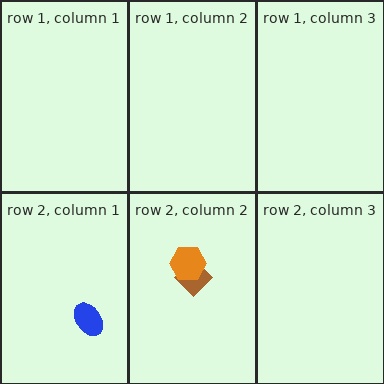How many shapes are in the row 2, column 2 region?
2.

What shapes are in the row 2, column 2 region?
The brown diamond, the orange hexagon.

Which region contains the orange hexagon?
The row 2, column 2 region.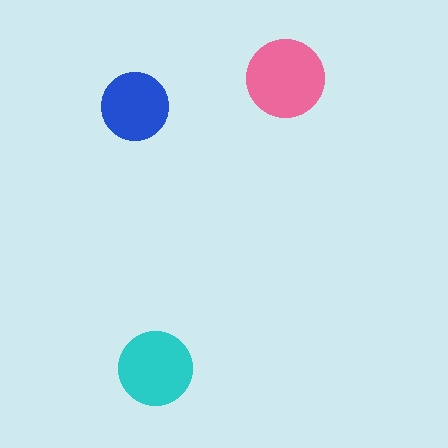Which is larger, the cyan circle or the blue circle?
The cyan one.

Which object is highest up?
The pink circle is topmost.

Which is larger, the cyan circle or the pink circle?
The pink one.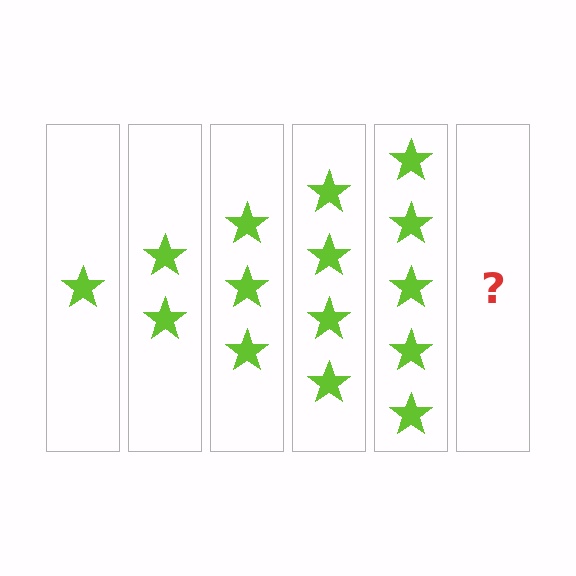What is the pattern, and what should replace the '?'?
The pattern is that each step adds one more star. The '?' should be 6 stars.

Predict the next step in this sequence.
The next step is 6 stars.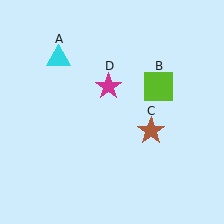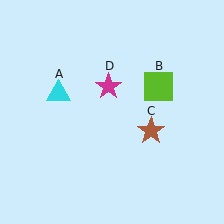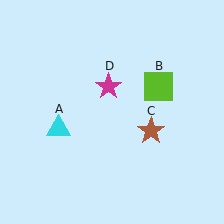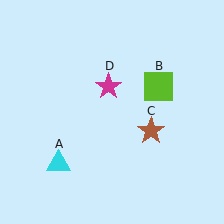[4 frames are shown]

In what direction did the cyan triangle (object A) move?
The cyan triangle (object A) moved down.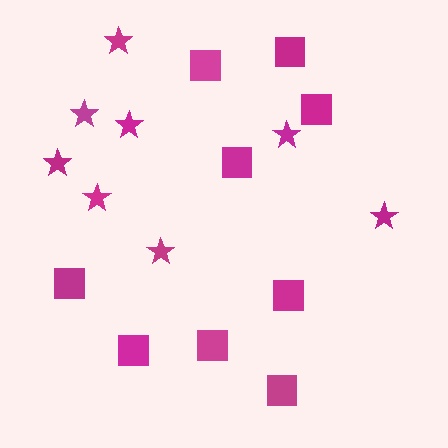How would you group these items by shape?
There are 2 groups: one group of squares (9) and one group of stars (8).